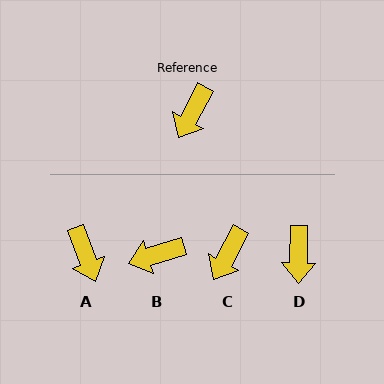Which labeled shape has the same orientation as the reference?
C.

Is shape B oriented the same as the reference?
No, it is off by about 45 degrees.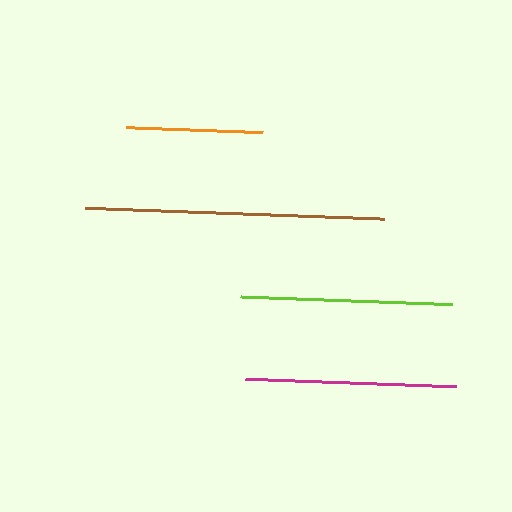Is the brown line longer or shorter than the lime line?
The brown line is longer than the lime line.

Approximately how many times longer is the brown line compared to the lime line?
The brown line is approximately 1.4 times the length of the lime line.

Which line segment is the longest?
The brown line is the longest at approximately 300 pixels.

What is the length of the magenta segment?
The magenta segment is approximately 211 pixels long.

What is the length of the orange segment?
The orange segment is approximately 137 pixels long.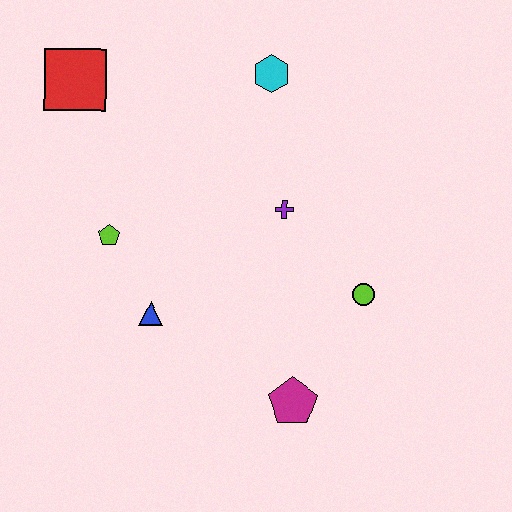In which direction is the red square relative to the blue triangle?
The red square is above the blue triangle.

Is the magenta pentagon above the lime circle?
No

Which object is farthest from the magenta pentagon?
The red square is farthest from the magenta pentagon.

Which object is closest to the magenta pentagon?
The lime circle is closest to the magenta pentagon.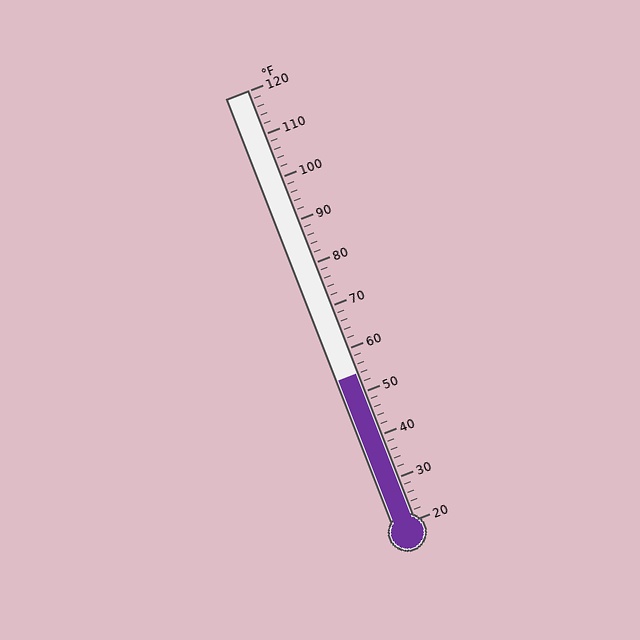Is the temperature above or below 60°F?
The temperature is below 60°F.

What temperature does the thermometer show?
The thermometer shows approximately 54°F.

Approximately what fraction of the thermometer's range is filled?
The thermometer is filled to approximately 35% of its range.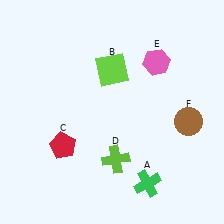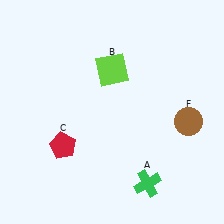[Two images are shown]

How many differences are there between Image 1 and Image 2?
There are 2 differences between the two images.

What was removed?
The pink hexagon (E), the lime cross (D) were removed in Image 2.